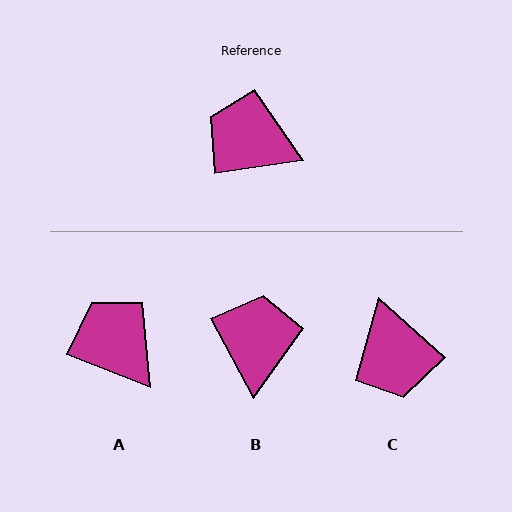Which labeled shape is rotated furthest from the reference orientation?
C, about 130 degrees away.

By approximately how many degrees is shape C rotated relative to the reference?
Approximately 130 degrees counter-clockwise.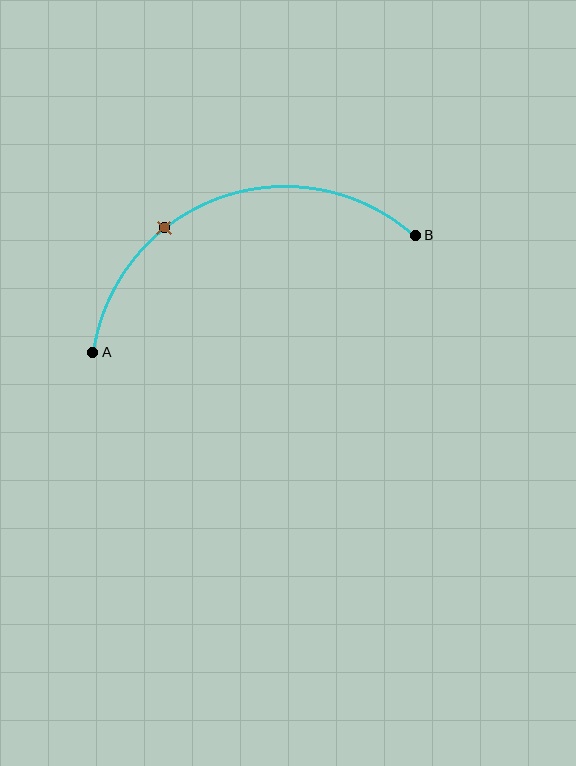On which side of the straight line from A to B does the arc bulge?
The arc bulges above the straight line connecting A and B.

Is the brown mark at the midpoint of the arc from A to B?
No. The brown mark lies on the arc but is closer to endpoint A. The arc midpoint would be at the point on the curve equidistant along the arc from both A and B.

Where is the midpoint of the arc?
The arc midpoint is the point on the curve farthest from the straight line joining A and B. It sits above that line.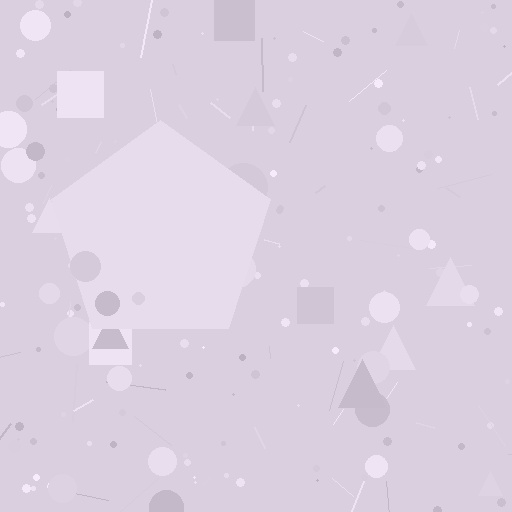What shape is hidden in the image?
A pentagon is hidden in the image.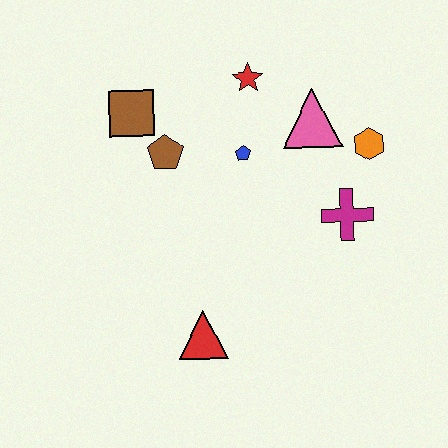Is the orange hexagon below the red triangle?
No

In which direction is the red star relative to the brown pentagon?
The red star is to the right of the brown pentagon.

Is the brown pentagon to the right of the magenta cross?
No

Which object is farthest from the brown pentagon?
The orange hexagon is farthest from the brown pentagon.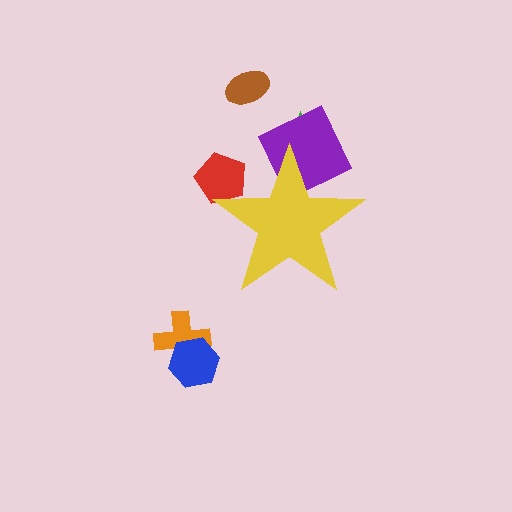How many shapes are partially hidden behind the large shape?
3 shapes are partially hidden.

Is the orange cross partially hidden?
No, the orange cross is fully visible.